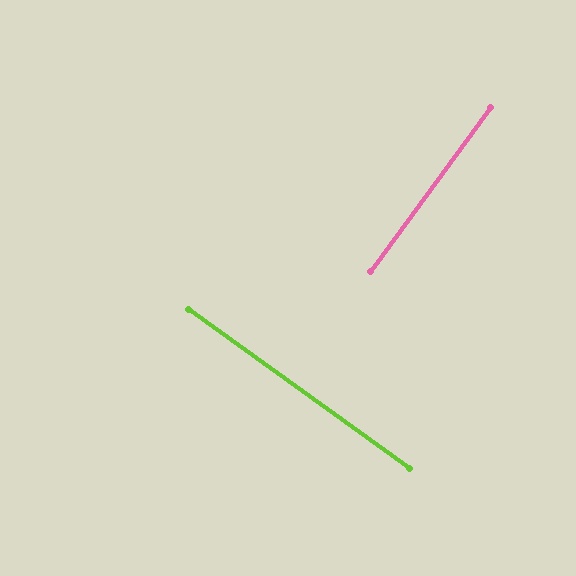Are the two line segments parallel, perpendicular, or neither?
Perpendicular — they meet at approximately 90°.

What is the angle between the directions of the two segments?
Approximately 90 degrees.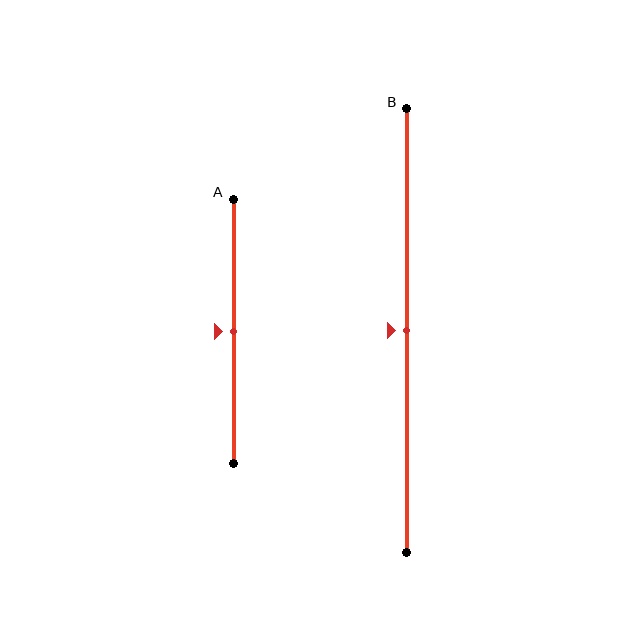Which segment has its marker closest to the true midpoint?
Segment A has its marker closest to the true midpoint.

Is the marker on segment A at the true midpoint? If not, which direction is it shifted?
Yes, the marker on segment A is at the true midpoint.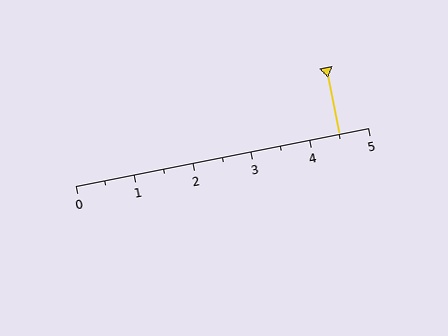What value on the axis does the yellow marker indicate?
The marker indicates approximately 4.5.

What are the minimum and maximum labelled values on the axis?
The axis runs from 0 to 5.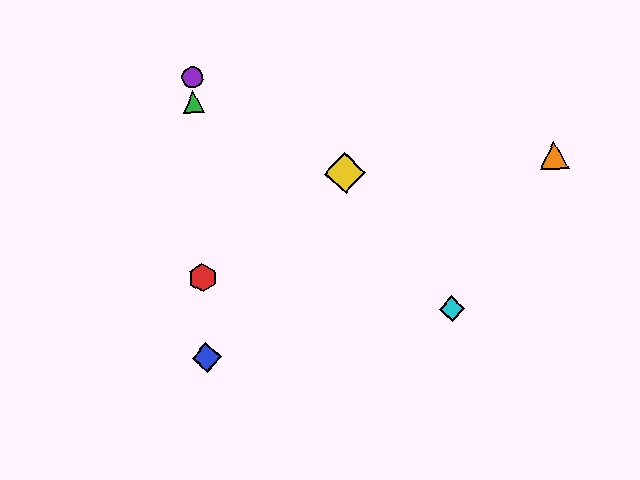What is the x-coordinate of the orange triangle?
The orange triangle is at x≈554.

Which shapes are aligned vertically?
The red hexagon, the blue diamond, the green triangle, the purple circle are aligned vertically.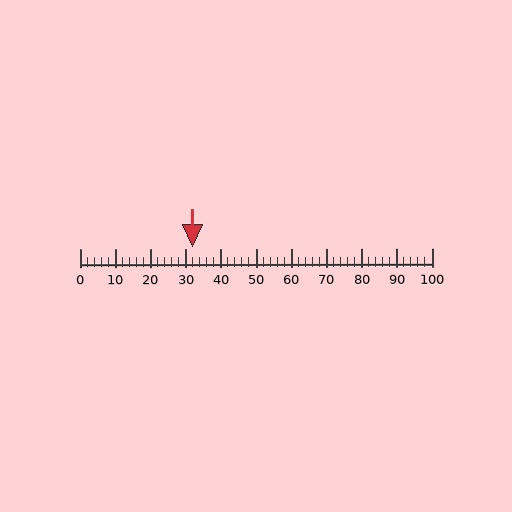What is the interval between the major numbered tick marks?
The major tick marks are spaced 10 units apart.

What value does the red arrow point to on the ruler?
The red arrow points to approximately 32.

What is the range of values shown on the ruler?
The ruler shows values from 0 to 100.